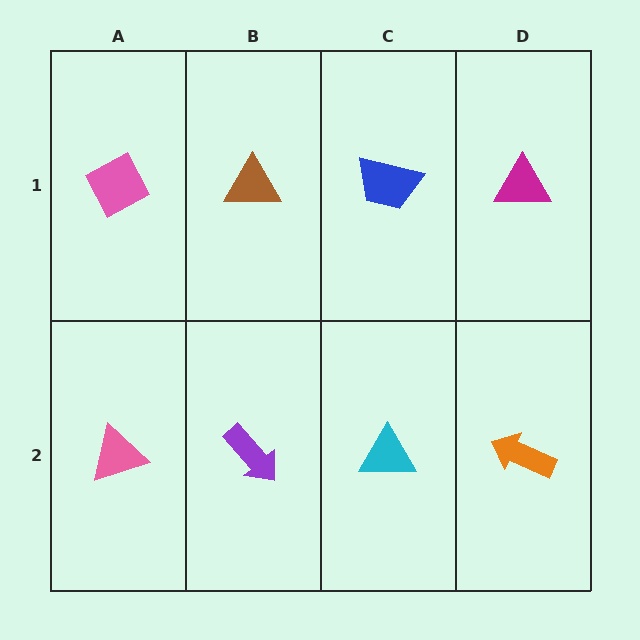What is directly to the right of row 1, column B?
A blue trapezoid.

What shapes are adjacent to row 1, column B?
A purple arrow (row 2, column B), a pink diamond (row 1, column A), a blue trapezoid (row 1, column C).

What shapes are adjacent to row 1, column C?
A cyan triangle (row 2, column C), a brown triangle (row 1, column B), a magenta triangle (row 1, column D).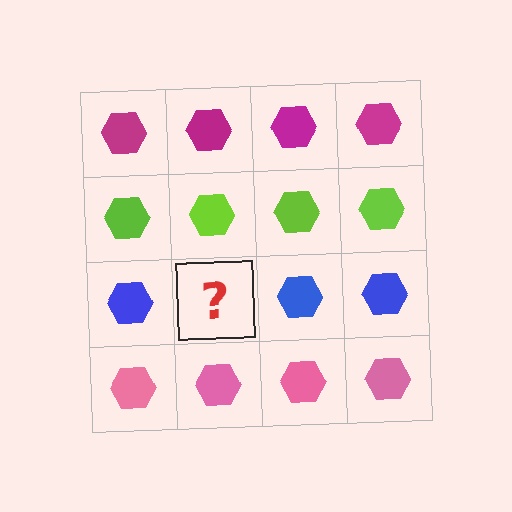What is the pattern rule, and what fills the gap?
The rule is that each row has a consistent color. The gap should be filled with a blue hexagon.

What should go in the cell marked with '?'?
The missing cell should contain a blue hexagon.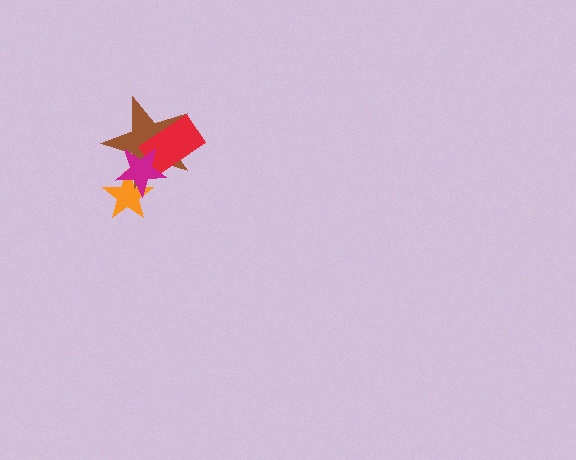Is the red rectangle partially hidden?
Yes, it is partially covered by another shape.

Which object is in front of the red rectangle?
The magenta star is in front of the red rectangle.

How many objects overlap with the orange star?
2 objects overlap with the orange star.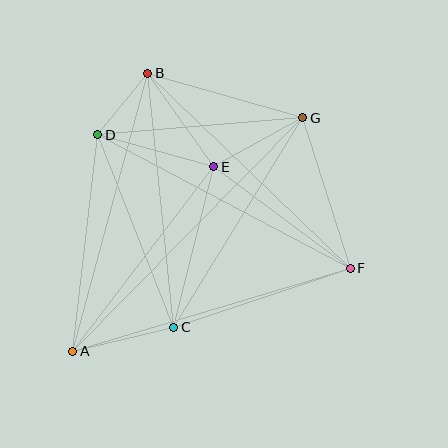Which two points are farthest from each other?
Points A and G are farthest from each other.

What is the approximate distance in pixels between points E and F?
The distance between E and F is approximately 170 pixels.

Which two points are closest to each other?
Points B and D are closest to each other.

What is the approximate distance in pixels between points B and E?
The distance between B and E is approximately 115 pixels.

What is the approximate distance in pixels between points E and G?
The distance between E and G is approximately 102 pixels.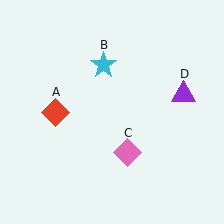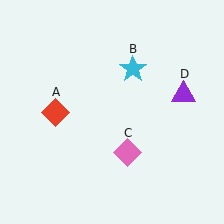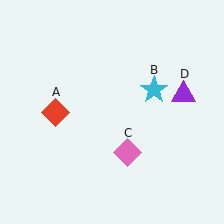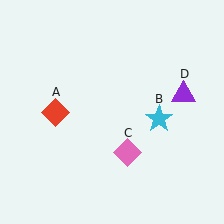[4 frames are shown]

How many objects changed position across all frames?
1 object changed position: cyan star (object B).